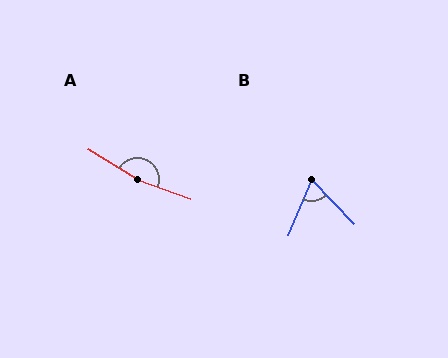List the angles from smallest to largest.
B (66°), A (168°).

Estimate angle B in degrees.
Approximately 66 degrees.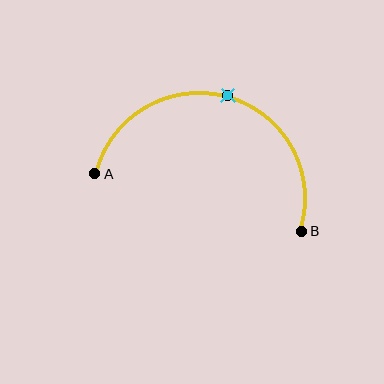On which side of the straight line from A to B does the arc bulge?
The arc bulges above the straight line connecting A and B.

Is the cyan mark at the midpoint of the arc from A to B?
Yes. The cyan mark lies on the arc at equal arc-length from both A and B — it is the arc midpoint.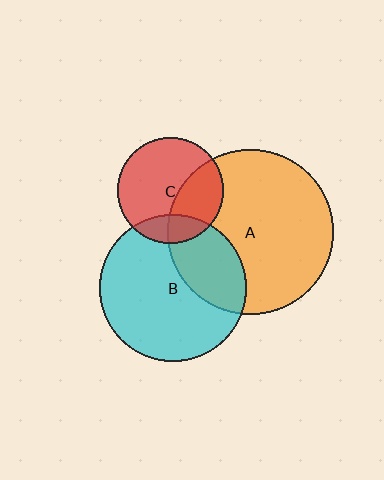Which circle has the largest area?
Circle A (orange).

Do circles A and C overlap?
Yes.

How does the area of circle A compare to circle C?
Approximately 2.4 times.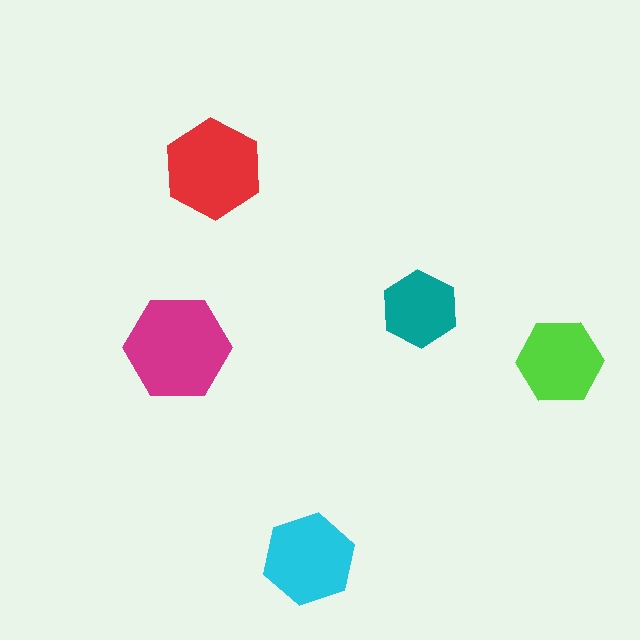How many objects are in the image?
There are 5 objects in the image.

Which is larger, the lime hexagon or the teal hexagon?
The lime one.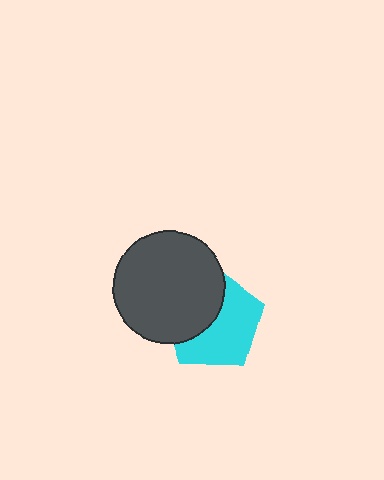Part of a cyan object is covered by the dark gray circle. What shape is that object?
It is a pentagon.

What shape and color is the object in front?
The object in front is a dark gray circle.